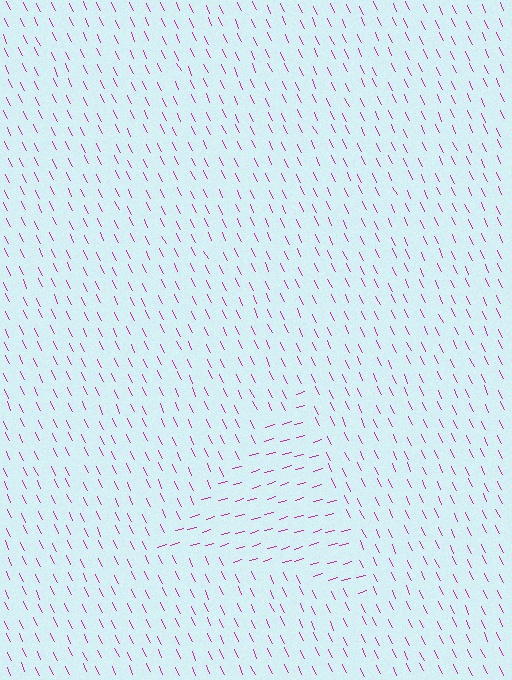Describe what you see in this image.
The image is filled with small magenta line segments. A triangle region in the image has lines oriented differently from the surrounding lines, creating a visible texture boundary.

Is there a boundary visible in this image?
Yes, there is a texture boundary formed by a change in line orientation.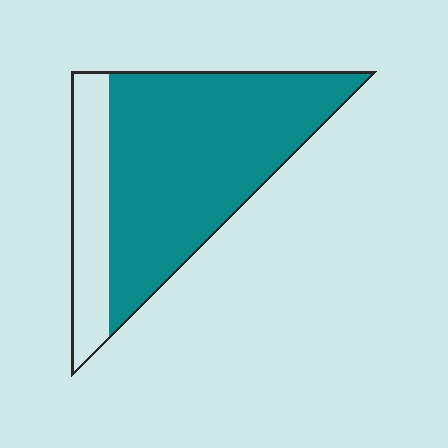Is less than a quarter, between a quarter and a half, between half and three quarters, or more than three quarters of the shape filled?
More than three quarters.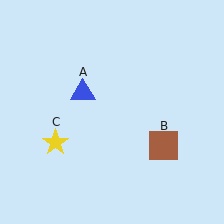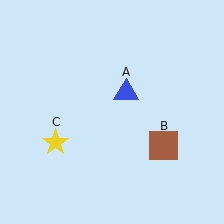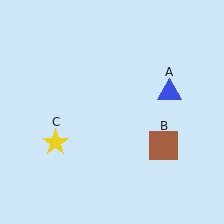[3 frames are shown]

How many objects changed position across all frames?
1 object changed position: blue triangle (object A).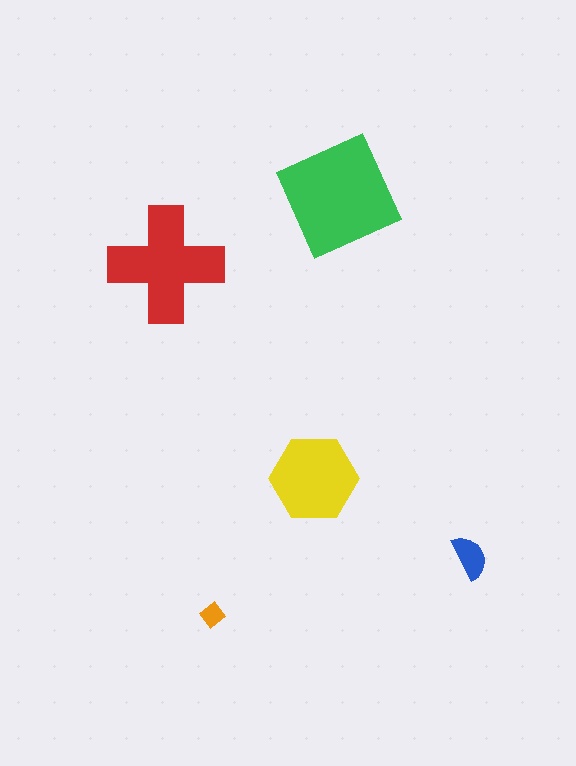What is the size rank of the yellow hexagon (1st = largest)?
3rd.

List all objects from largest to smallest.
The green square, the red cross, the yellow hexagon, the blue semicircle, the orange diamond.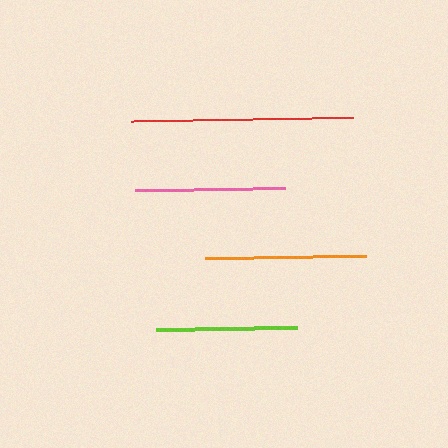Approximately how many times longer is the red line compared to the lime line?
The red line is approximately 1.6 times the length of the lime line.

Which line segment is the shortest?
The lime line is the shortest at approximately 141 pixels.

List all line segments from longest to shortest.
From longest to shortest: red, orange, pink, lime.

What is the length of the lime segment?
The lime segment is approximately 141 pixels long.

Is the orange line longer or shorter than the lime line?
The orange line is longer than the lime line.